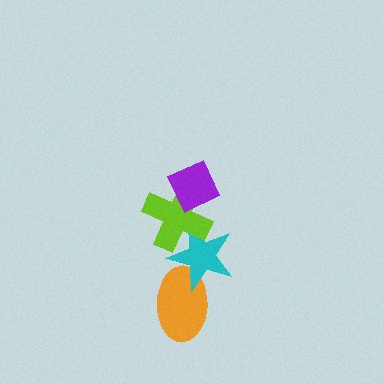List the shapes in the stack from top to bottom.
From top to bottom: the purple diamond, the lime cross, the cyan star, the orange ellipse.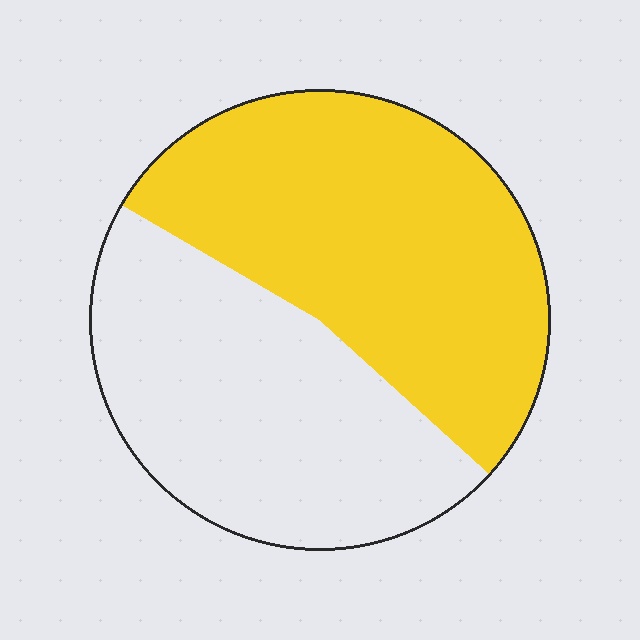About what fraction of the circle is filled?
About one half (1/2).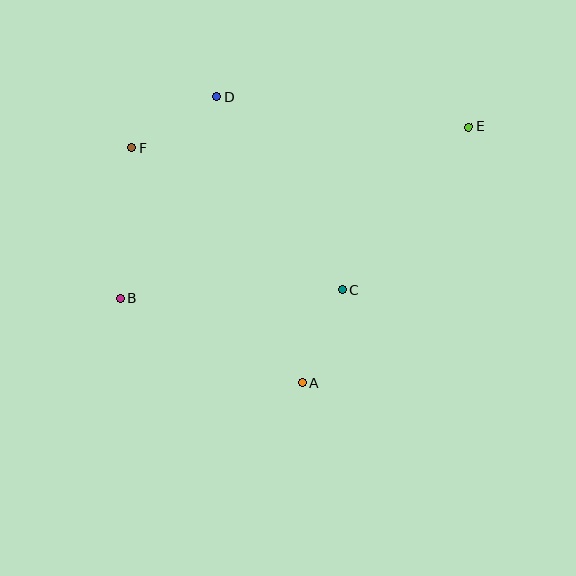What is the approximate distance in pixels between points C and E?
The distance between C and E is approximately 206 pixels.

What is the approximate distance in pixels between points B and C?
The distance between B and C is approximately 222 pixels.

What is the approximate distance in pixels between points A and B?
The distance between A and B is approximately 201 pixels.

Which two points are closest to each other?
Points D and F are closest to each other.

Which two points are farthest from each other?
Points B and E are farthest from each other.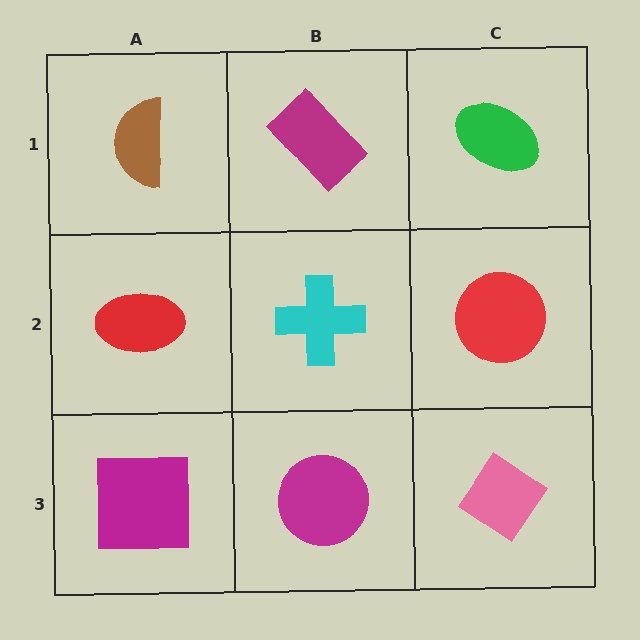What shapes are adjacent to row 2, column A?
A brown semicircle (row 1, column A), a magenta square (row 3, column A), a cyan cross (row 2, column B).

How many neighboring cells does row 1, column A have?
2.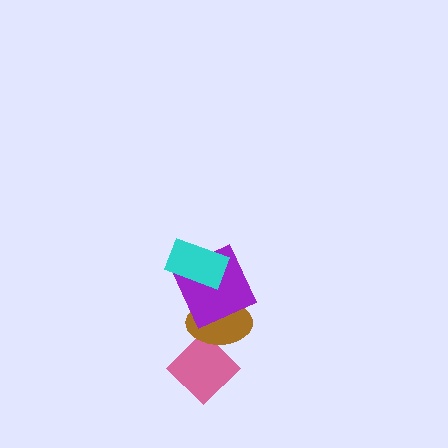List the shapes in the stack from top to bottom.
From top to bottom: the cyan rectangle, the purple square, the brown ellipse, the pink diamond.